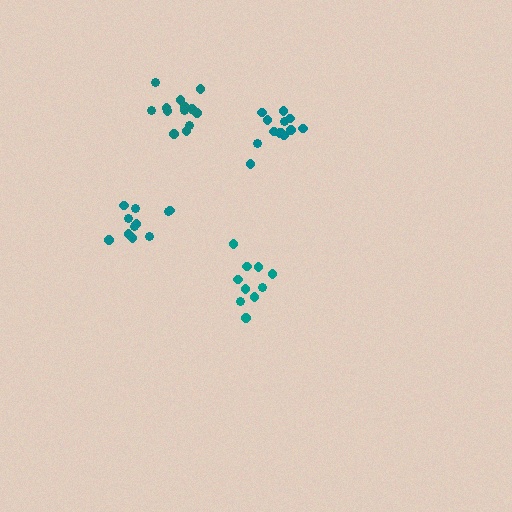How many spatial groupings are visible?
There are 4 spatial groupings.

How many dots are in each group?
Group 1: 13 dots, Group 2: 11 dots, Group 3: 10 dots, Group 4: 13 dots (47 total).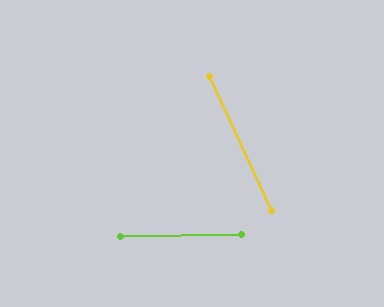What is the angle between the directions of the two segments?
Approximately 66 degrees.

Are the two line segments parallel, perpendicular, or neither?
Neither parallel nor perpendicular — they differ by about 66°.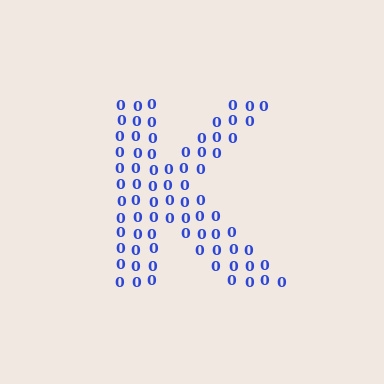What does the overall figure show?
The overall figure shows the letter K.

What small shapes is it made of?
It is made of small digit 0's.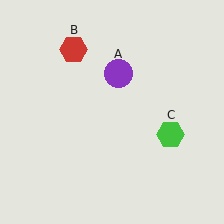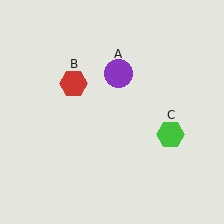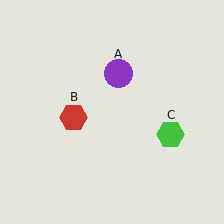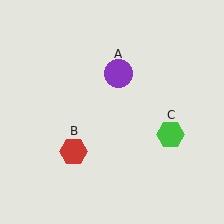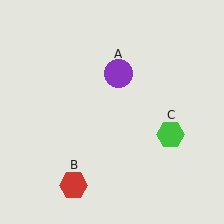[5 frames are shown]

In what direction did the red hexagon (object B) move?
The red hexagon (object B) moved down.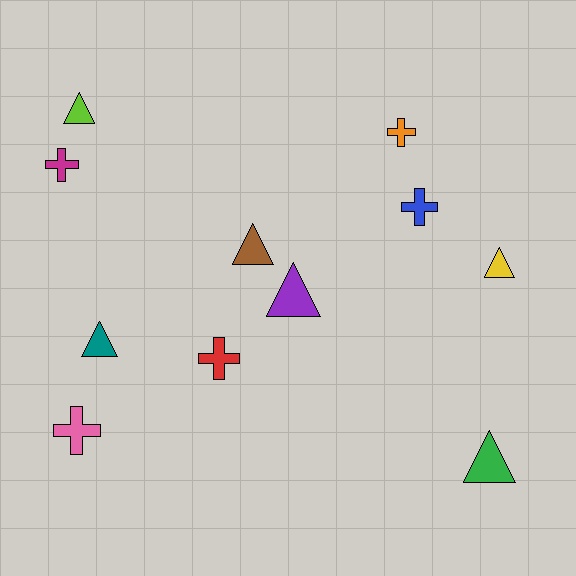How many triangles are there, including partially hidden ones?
There are 6 triangles.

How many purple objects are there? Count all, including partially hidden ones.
There is 1 purple object.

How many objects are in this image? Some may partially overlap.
There are 11 objects.